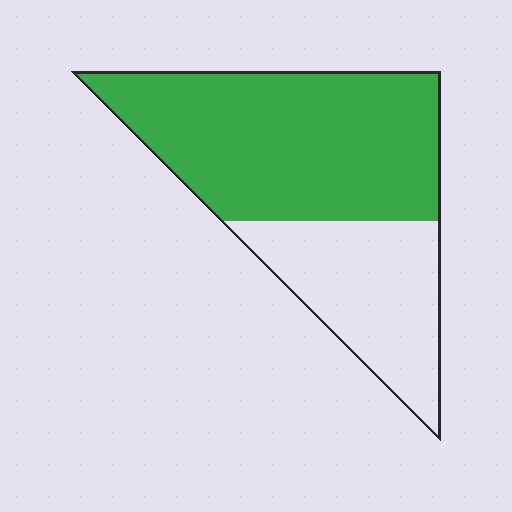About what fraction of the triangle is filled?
About five eighths (5/8).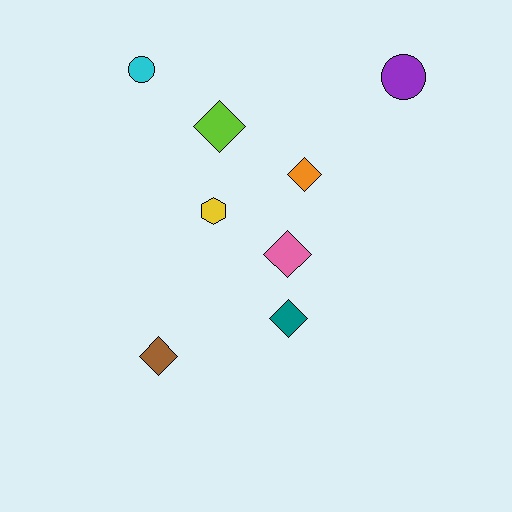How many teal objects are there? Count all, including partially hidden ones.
There is 1 teal object.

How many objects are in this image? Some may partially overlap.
There are 8 objects.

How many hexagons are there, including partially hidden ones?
There is 1 hexagon.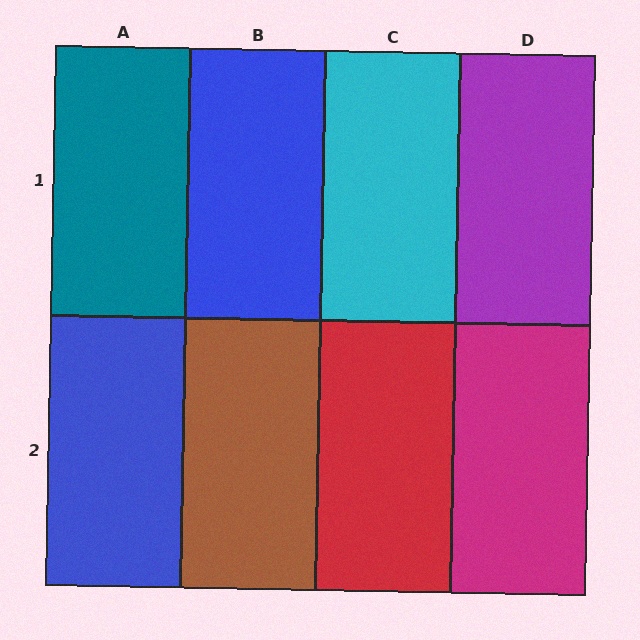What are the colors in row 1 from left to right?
Teal, blue, cyan, purple.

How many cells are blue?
2 cells are blue.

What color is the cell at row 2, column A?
Blue.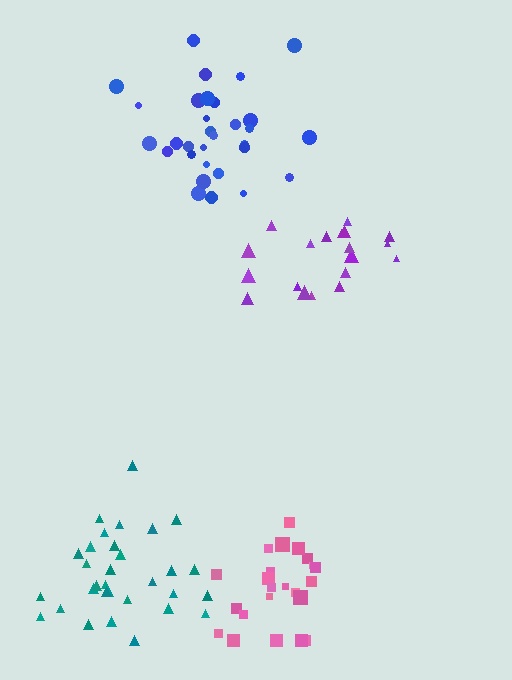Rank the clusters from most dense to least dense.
blue, pink, teal, purple.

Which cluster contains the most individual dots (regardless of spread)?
Blue (32).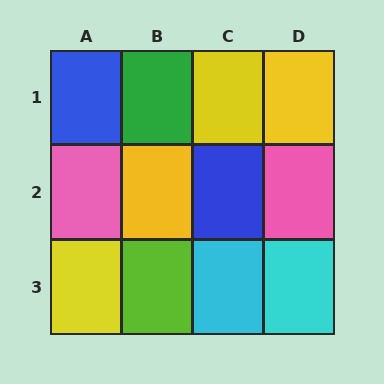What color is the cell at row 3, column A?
Yellow.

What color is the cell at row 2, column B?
Yellow.